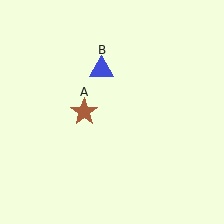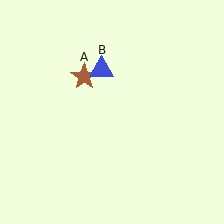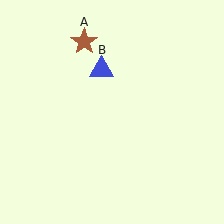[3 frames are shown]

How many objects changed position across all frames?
1 object changed position: brown star (object A).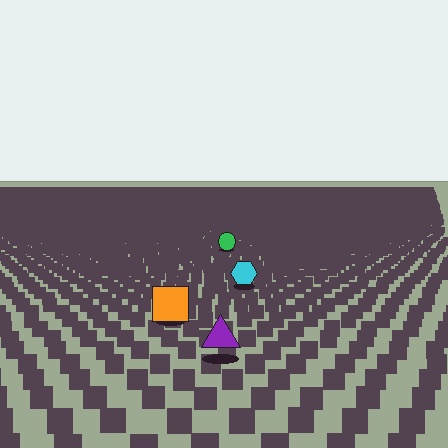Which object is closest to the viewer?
The purple triangle is closest. The texture marks near it are larger and more spread out.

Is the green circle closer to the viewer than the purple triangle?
No. The purple triangle is closer — you can tell from the texture gradient: the ground texture is coarser near it.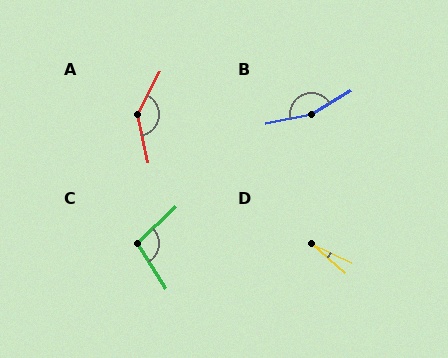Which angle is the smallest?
D, at approximately 16 degrees.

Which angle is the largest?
B, at approximately 160 degrees.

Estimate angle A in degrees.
Approximately 140 degrees.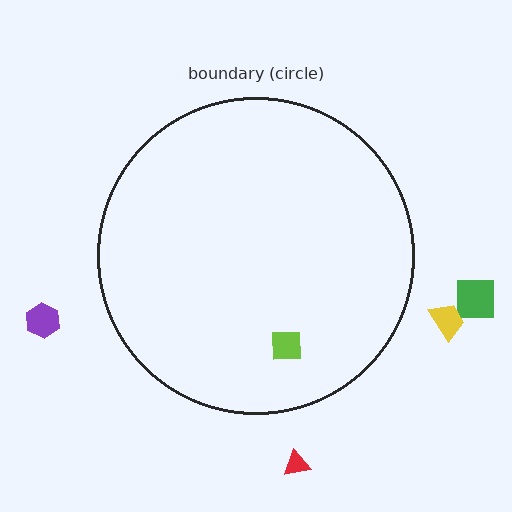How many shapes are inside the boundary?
1 inside, 4 outside.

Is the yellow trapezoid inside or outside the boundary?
Outside.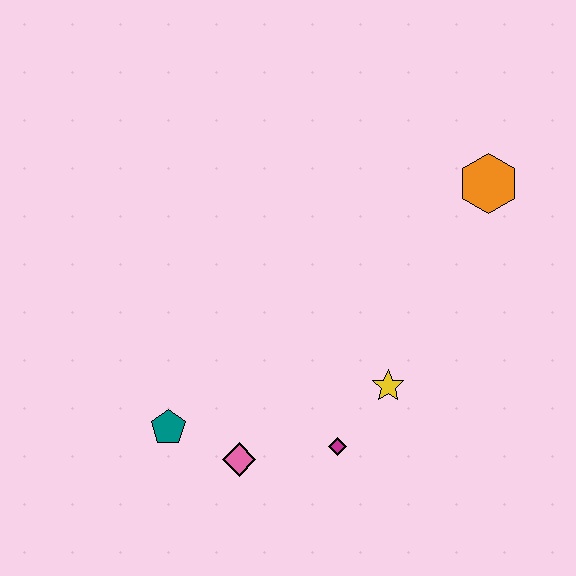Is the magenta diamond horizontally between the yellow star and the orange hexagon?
No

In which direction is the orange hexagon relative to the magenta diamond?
The orange hexagon is above the magenta diamond.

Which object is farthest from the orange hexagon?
The teal pentagon is farthest from the orange hexagon.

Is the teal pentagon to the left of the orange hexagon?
Yes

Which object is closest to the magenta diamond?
The yellow star is closest to the magenta diamond.